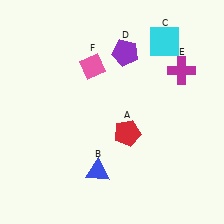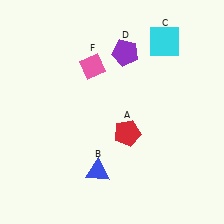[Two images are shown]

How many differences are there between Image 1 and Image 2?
There is 1 difference between the two images.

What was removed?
The magenta cross (E) was removed in Image 2.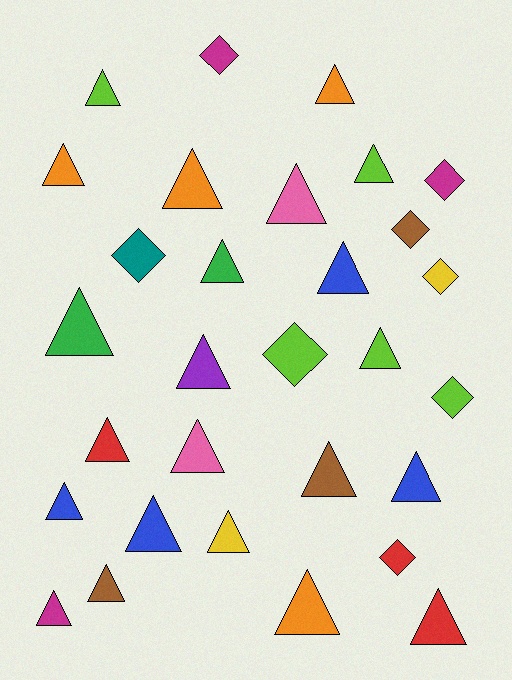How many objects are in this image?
There are 30 objects.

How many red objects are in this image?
There are 3 red objects.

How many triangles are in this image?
There are 22 triangles.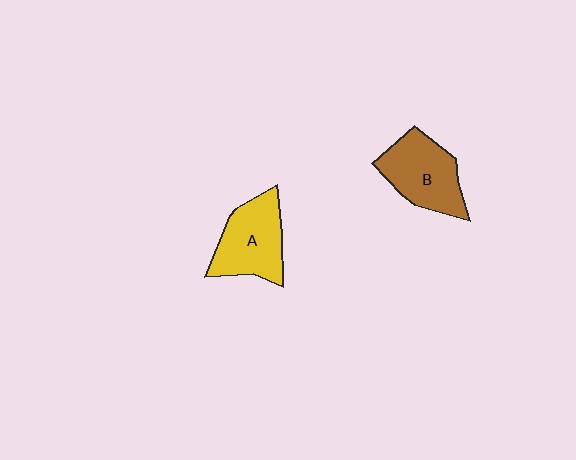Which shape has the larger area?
Shape B (brown).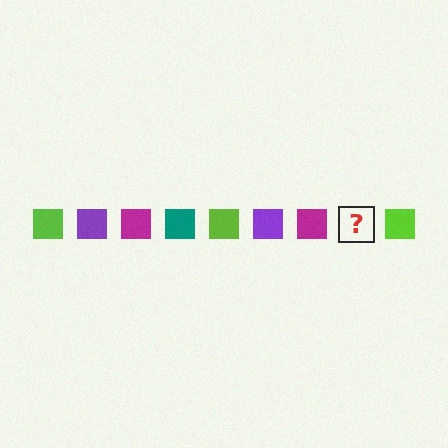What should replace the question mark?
The question mark should be replaced with a teal square.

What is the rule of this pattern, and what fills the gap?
The rule is that the pattern cycles through lime, purple, magenta, teal squares. The gap should be filled with a teal square.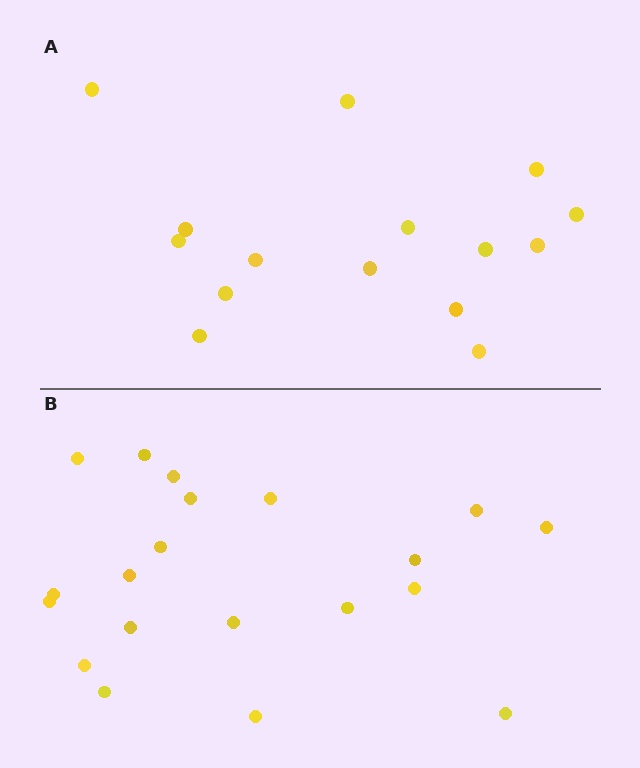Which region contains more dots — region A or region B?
Region B (the bottom region) has more dots.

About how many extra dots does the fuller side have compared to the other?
Region B has about 5 more dots than region A.